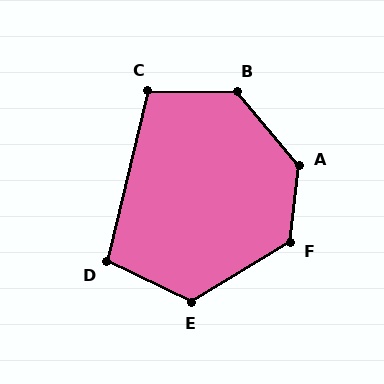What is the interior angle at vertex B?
Approximately 130 degrees (obtuse).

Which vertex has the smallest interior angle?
D, at approximately 102 degrees.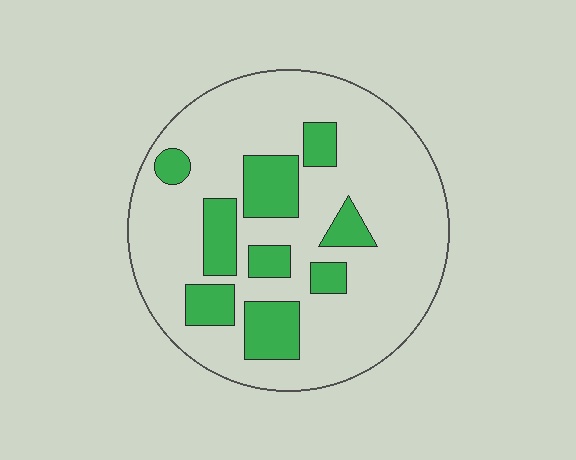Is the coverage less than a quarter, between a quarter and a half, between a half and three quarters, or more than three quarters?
Less than a quarter.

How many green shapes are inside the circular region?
9.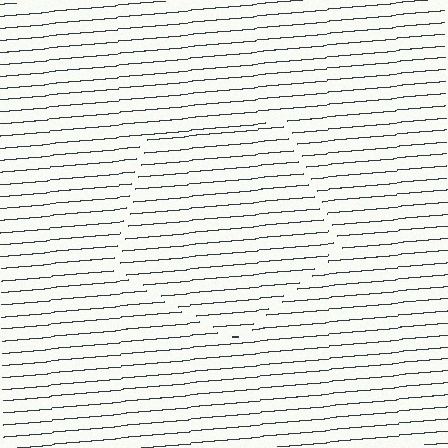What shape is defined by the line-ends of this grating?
An illusory pentagon. The interior of the shape contains the same grating, shifted by half a period — the contour is defined by the phase discontinuity where line-ends from the inner and outer gratings abut.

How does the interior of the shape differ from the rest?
The interior of the shape contains the same grating, shifted by half a period — the contour is defined by the phase discontinuity where line-ends from the inner and outer gratings abut.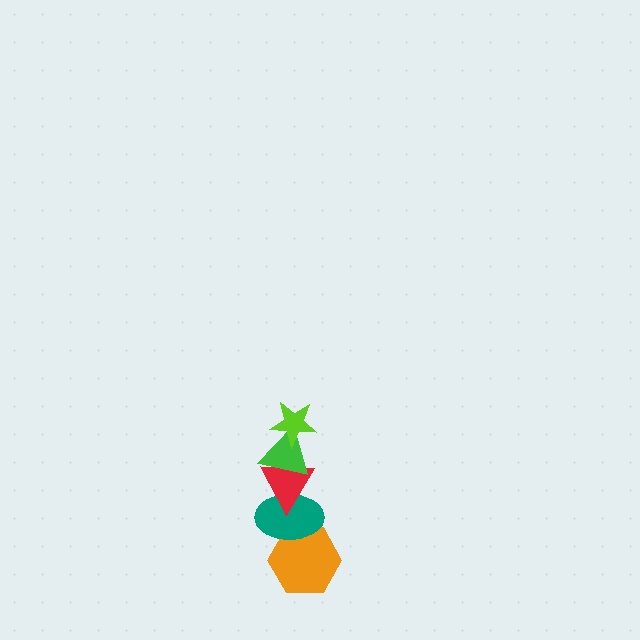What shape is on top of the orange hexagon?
The teal ellipse is on top of the orange hexagon.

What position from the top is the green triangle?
The green triangle is 2nd from the top.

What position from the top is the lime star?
The lime star is 1st from the top.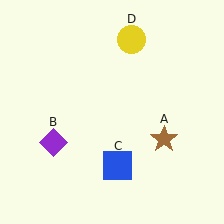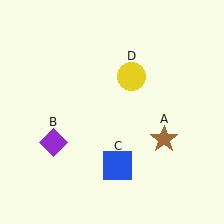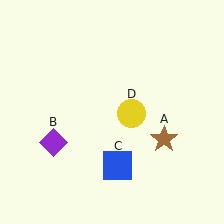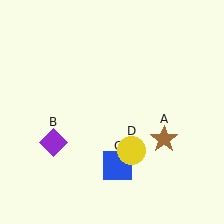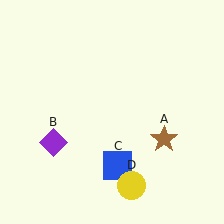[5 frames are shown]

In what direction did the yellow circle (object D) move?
The yellow circle (object D) moved down.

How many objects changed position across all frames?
1 object changed position: yellow circle (object D).